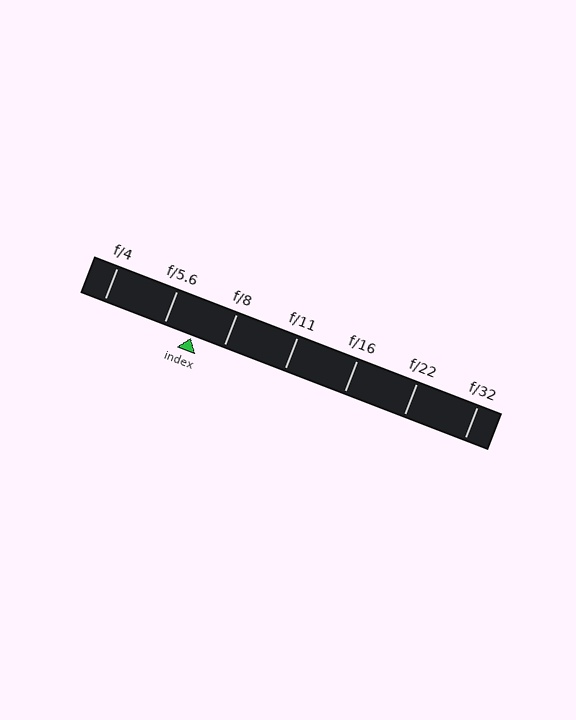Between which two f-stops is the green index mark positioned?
The index mark is between f/5.6 and f/8.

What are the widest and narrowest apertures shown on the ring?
The widest aperture shown is f/4 and the narrowest is f/32.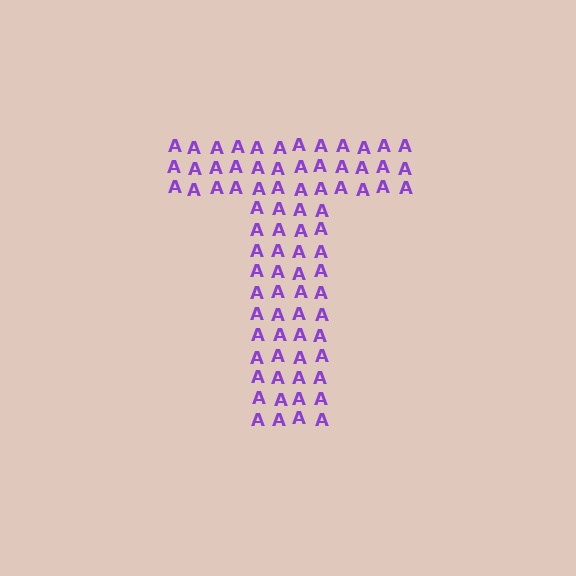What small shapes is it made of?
It is made of small letter A's.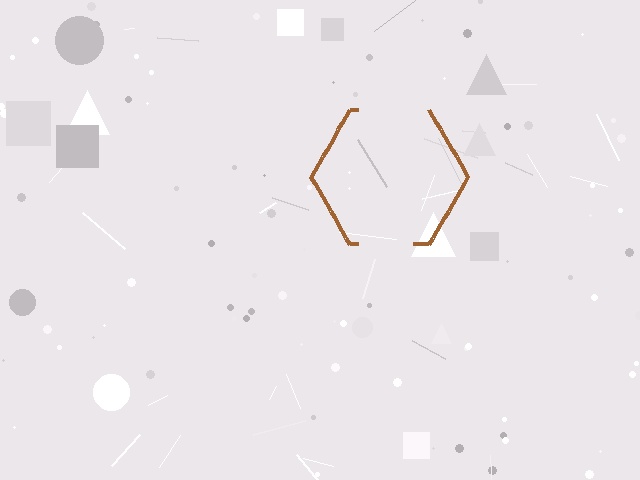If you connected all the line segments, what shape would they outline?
They would outline a hexagon.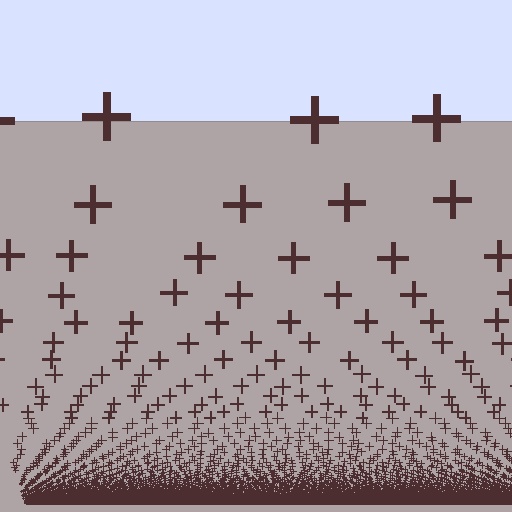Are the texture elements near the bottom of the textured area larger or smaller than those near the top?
Smaller. The gradient is inverted — elements near the bottom are smaller and denser.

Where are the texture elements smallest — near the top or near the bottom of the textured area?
Near the bottom.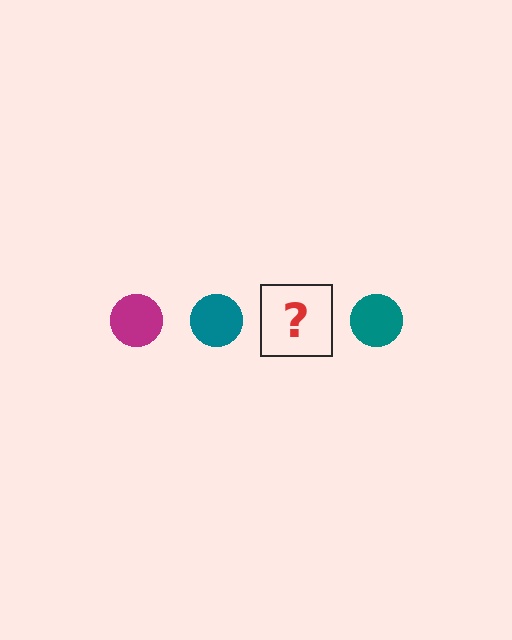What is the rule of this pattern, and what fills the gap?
The rule is that the pattern cycles through magenta, teal circles. The gap should be filled with a magenta circle.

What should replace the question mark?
The question mark should be replaced with a magenta circle.